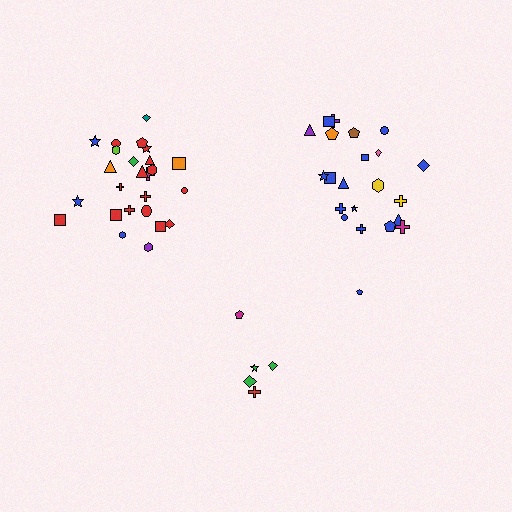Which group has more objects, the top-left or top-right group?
The top-left group.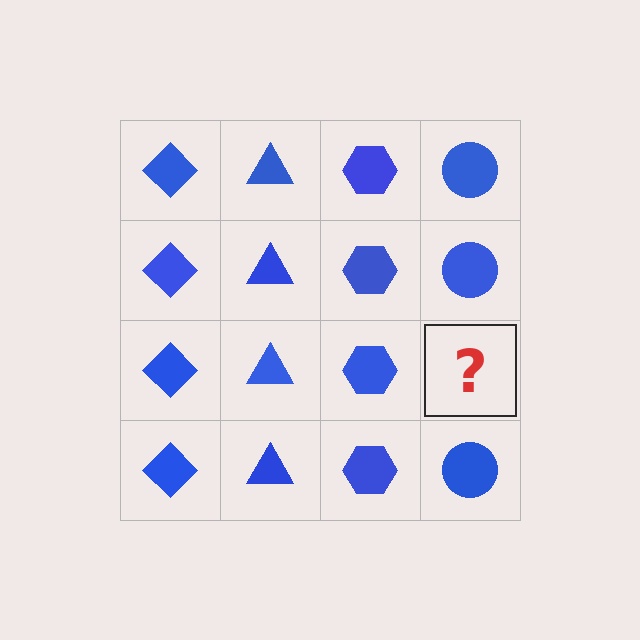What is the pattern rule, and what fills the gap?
The rule is that each column has a consistent shape. The gap should be filled with a blue circle.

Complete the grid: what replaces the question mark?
The question mark should be replaced with a blue circle.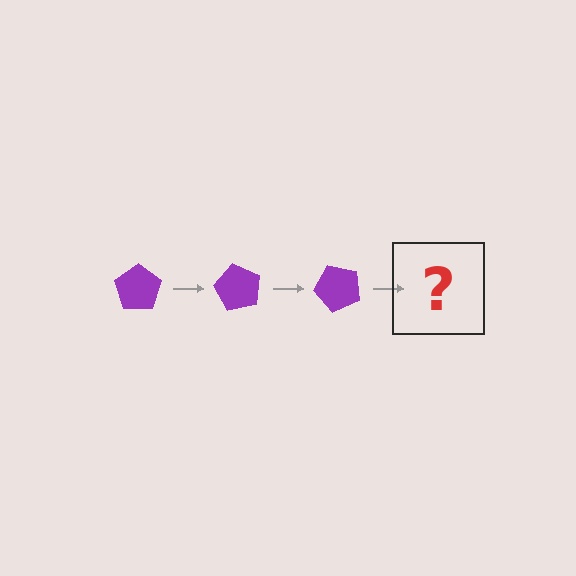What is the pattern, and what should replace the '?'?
The pattern is that the pentagon rotates 60 degrees each step. The '?' should be a purple pentagon rotated 180 degrees.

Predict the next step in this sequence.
The next step is a purple pentagon rotated 180 degrees.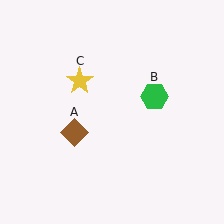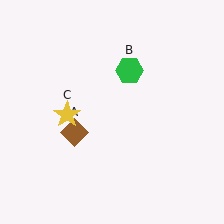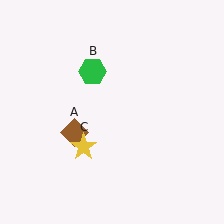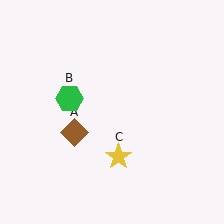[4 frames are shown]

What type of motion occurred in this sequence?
The green hexagon (object B), yellow star (object C) rotated counterclockwise around the center of the scene.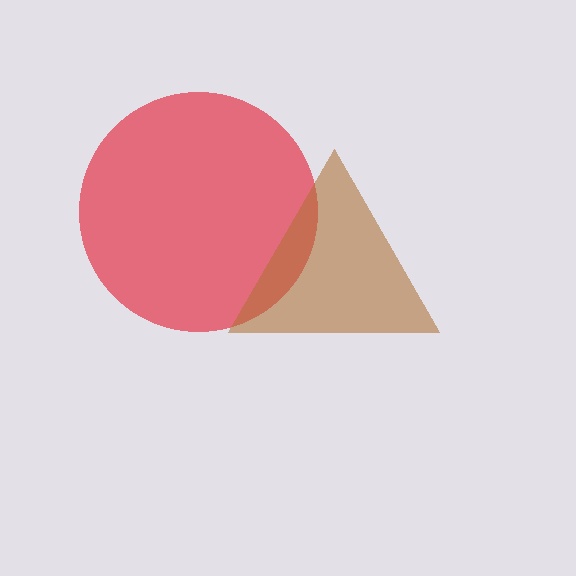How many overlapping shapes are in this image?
There are 2 overlapping shapes in the image.